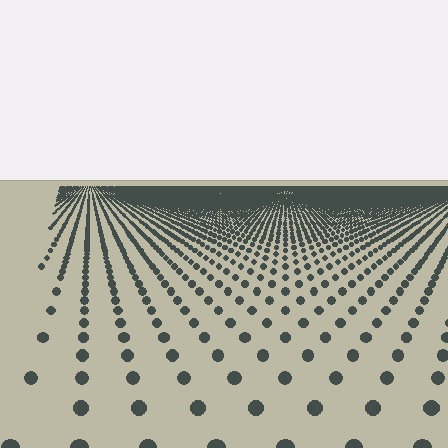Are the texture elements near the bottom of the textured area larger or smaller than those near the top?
Larger. Near the bottom, elements are closer to the viewer and appear at a bigger on-screen size.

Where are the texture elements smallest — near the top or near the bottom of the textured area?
Near the top.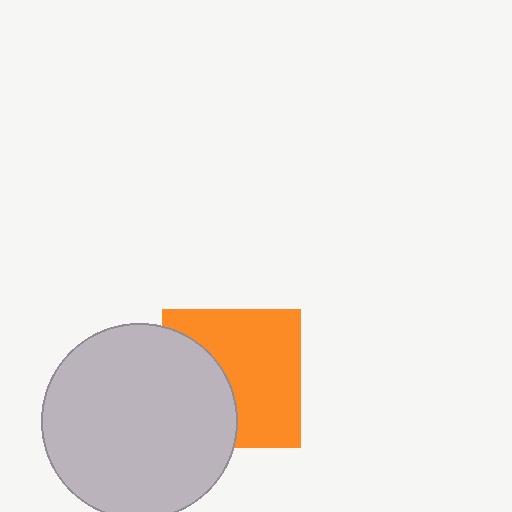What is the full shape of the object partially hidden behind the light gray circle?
The partially hidden object is an orange square.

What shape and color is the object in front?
The object in front is a light gray circle.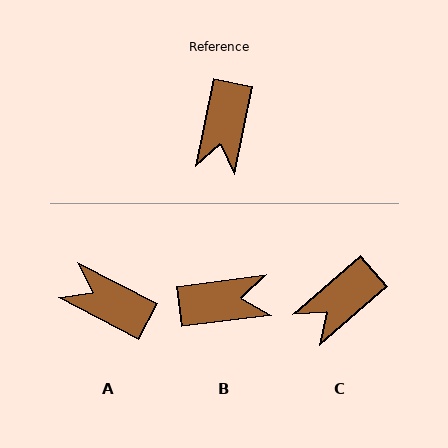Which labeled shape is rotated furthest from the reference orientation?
B, about 109 degrees away.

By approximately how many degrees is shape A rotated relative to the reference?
Approximately 106 degrees clockwise.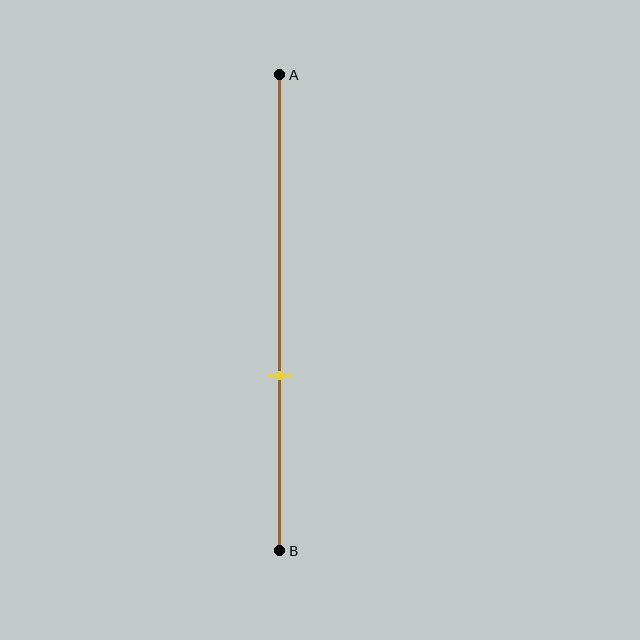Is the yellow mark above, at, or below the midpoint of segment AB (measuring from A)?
The yellow mark is below the midpoint of segment AB.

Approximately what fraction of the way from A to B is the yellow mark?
The yellow mark is approximately 65% of the way from A to B.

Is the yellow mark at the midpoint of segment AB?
No, the mark is at about 65% from A, not at the 50% midpoint.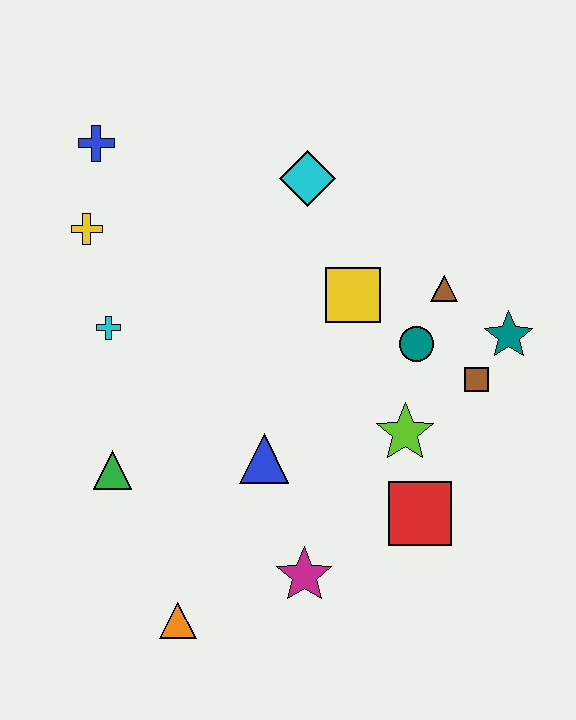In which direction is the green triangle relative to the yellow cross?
The green triangle is below the yellow cross.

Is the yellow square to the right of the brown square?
No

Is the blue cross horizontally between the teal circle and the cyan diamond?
No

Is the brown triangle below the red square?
No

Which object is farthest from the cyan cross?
The teal star is farthest from the cyan cross.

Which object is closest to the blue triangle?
The magenta star is closest to the blue triangle.